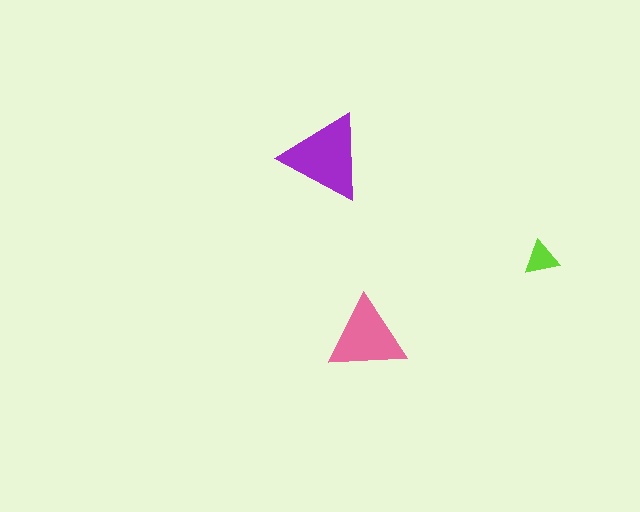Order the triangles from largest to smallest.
the purple one, the pink one, the lime one.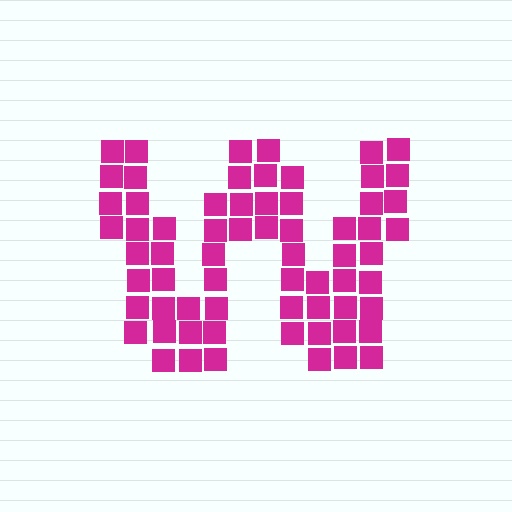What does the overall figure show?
The overall figure shows the letter W.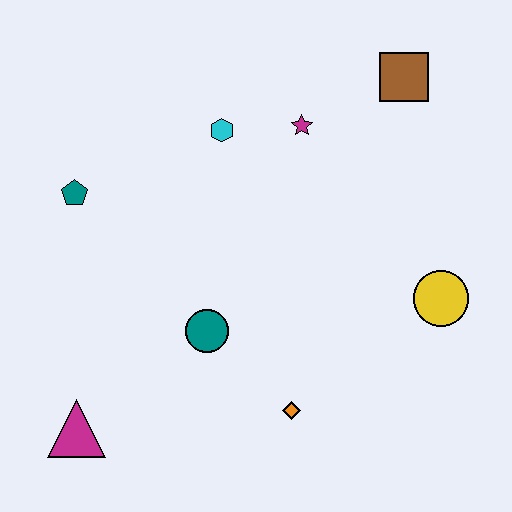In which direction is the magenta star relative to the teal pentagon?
The magenta star is to the right of the teal pentagon.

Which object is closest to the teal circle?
The orange diamond is closest to the teal circle.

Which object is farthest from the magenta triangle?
The brown square is farthest from the magenta triangle.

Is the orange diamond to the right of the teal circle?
Yes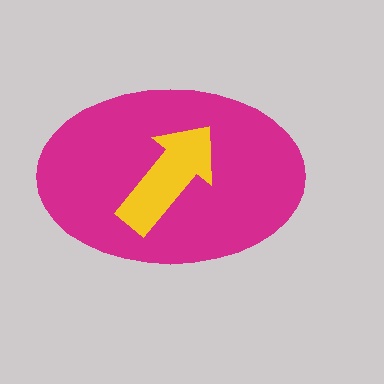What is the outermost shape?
The magenta ellipse.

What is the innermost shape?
The yellow arrow.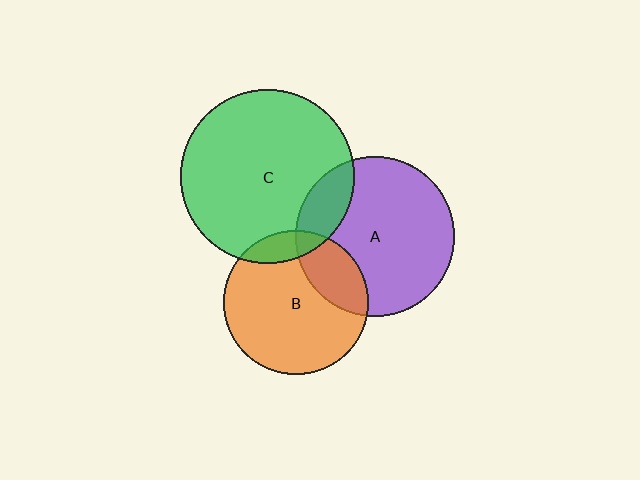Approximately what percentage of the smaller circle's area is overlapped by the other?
Approximately 10%.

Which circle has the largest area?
Circle C (green).